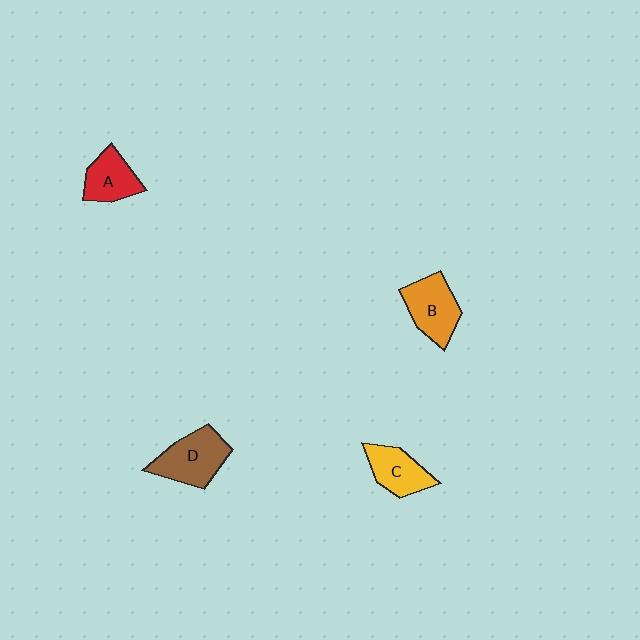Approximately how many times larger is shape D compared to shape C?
Approximately 1.3 times.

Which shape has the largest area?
Shape D (brown).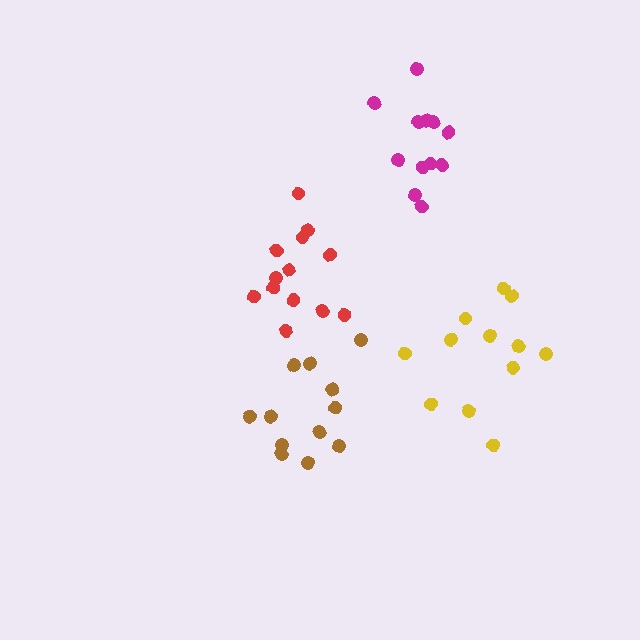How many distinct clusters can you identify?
There are 4 distinct clusters.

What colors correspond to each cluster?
The clusters are colored: magenta, red, yellow, brown.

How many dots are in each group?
Group 1: 12 dots, Group 2: 13 dots, Group 3: 12 dots, Group 4: 12 dots (49 total).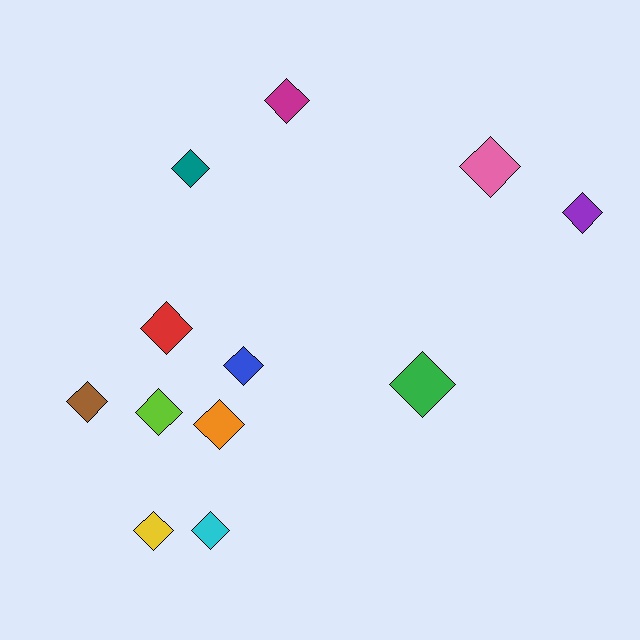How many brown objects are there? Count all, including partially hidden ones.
There is 1 brown object.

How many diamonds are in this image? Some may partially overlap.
There are 12 diamonds.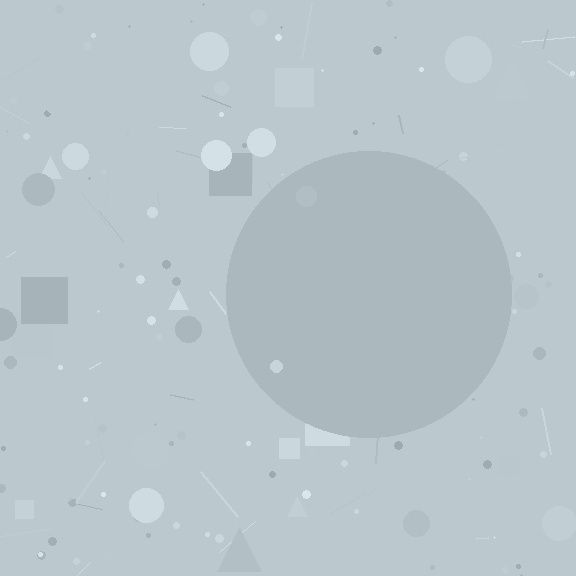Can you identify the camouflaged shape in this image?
The camouflaged shape is a circle.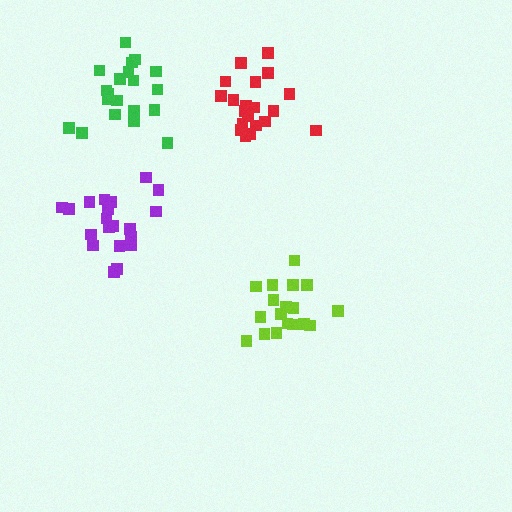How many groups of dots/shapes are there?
There are 4 groups.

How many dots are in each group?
Group 1: 20 dots, Group 2: 20 dots, Group 3: 21 dots, Group 4: 18 dots (79 total).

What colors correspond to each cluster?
The clusters are colored: purple, green, red, lime.